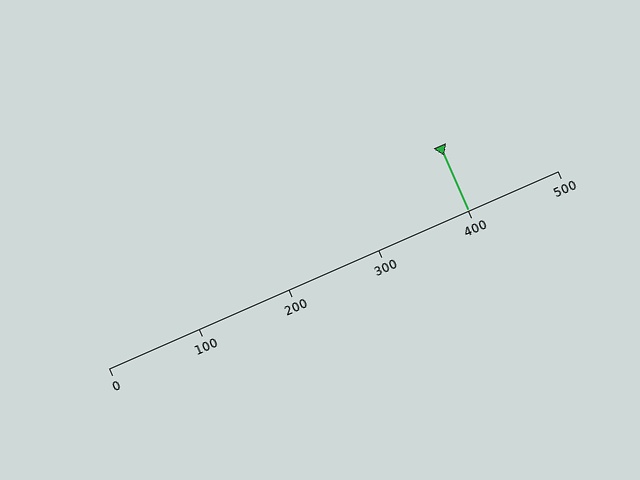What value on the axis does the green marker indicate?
The marker indicates approximately 400.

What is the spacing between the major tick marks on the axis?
The major ticks are spaced 100 apart.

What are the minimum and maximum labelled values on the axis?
The axis runs from 0 to 500.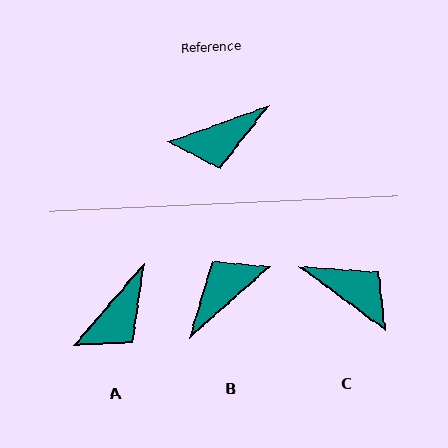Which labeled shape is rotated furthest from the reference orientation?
B, about 159 degrees away.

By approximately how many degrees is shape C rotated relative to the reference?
Approximately 124 degrees counter-clockwise.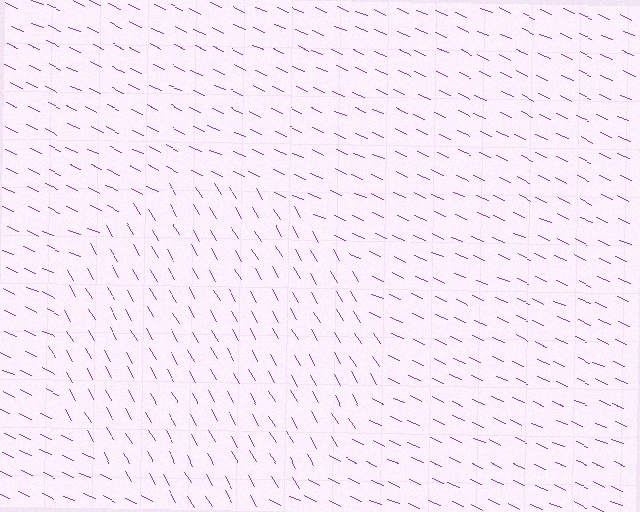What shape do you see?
I see a circle.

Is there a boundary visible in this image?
Yes, there is a texture boundary formed by a change in line orientation.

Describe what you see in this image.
The image is filled with small purple line segments. A circle region in the image has lines oriented differently from the surrounding lines, creating a visible texture boundary.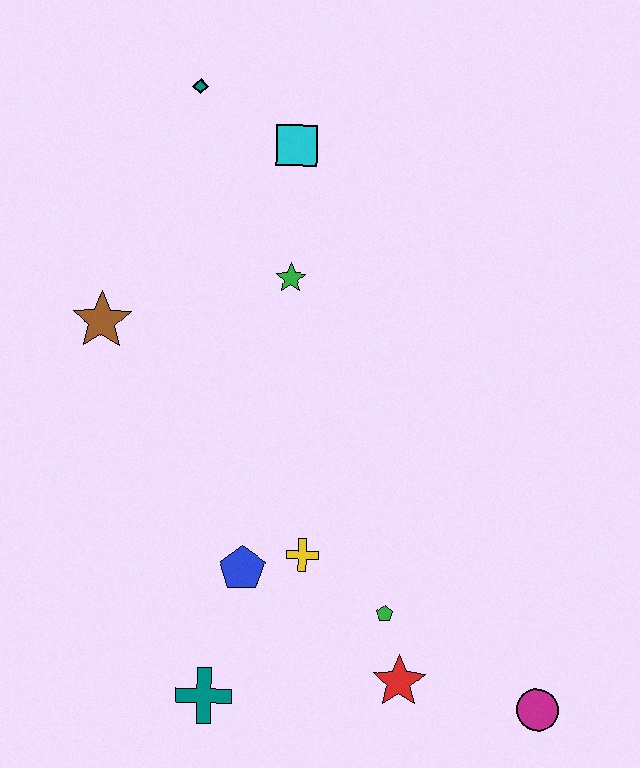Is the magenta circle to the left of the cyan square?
No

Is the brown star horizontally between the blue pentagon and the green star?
No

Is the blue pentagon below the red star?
No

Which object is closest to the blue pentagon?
The yellow cross is closest to the blue pentagon.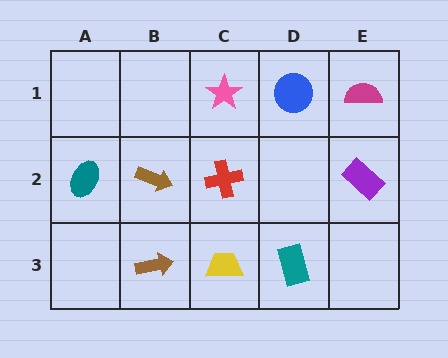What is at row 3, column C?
A yellow trapezoid.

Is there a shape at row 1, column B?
No, that cell is empty.